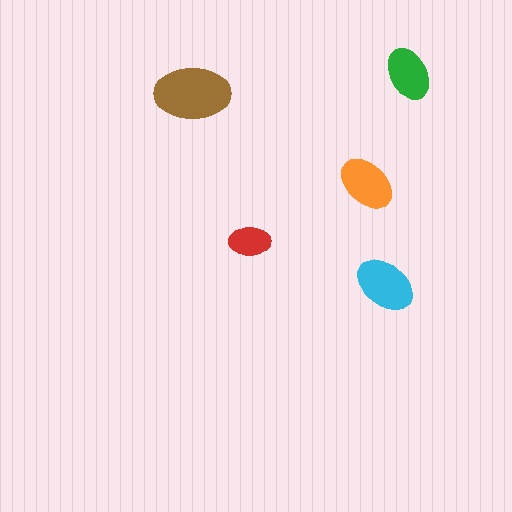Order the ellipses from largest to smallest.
the brown one, the cyan one, the orange one, the green one, the red one.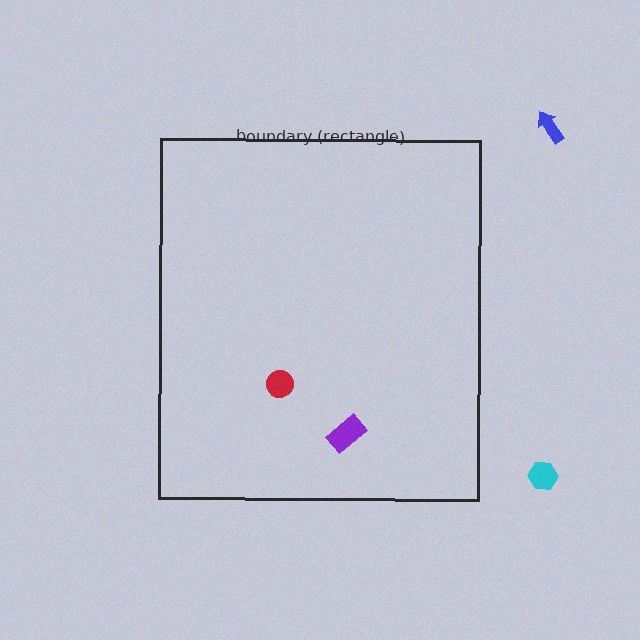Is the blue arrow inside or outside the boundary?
Outside.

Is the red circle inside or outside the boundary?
Inside.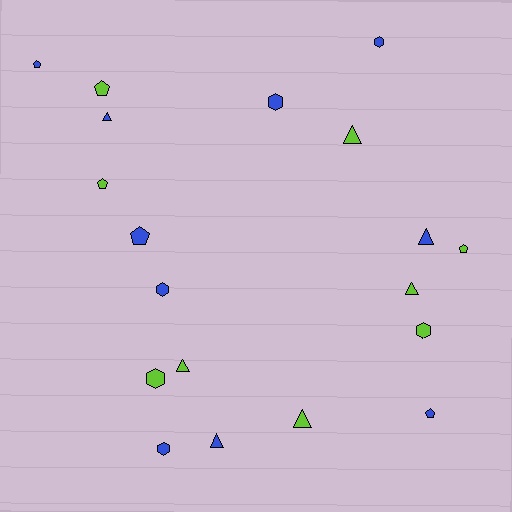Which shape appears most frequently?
Triangle, with 7 objects.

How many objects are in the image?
There are 19 objects.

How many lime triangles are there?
There are 4 lime triangles.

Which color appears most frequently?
Blue, with 10 objects.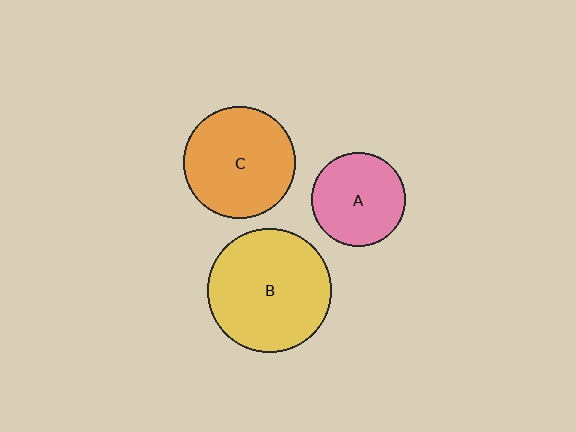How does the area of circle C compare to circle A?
Approximately 1.4 times.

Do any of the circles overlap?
No, none of the circles overlap.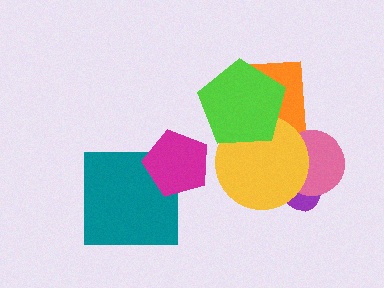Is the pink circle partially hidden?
Yes, it is partially covered by another shape.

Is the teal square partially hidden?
Yes, it is partially covered by another shape.